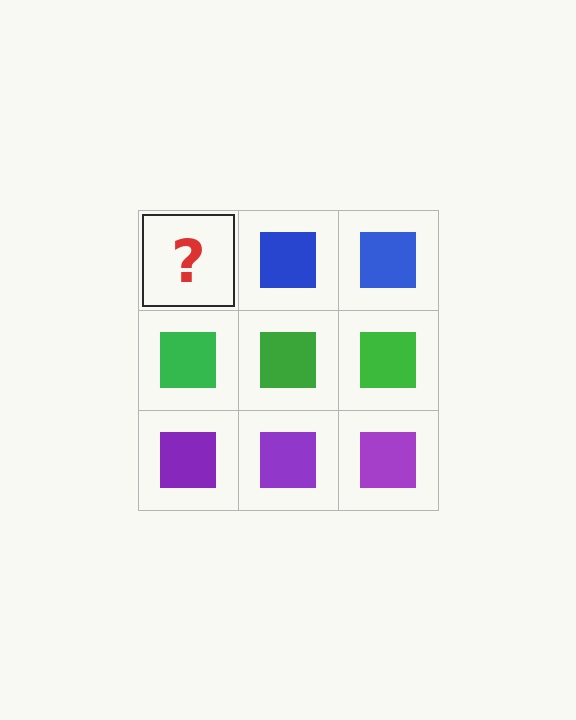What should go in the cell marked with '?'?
The missing cell should contain a blue square.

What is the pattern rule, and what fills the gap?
The rule is that each row has a consistent color. The gap should be filled with a blue square.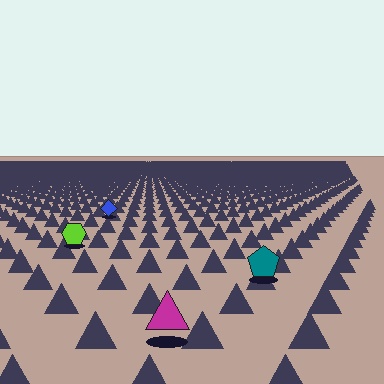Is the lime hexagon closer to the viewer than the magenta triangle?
No. The magenta triangle is closer — you can tell from the texture gradient: the ground texture is coarser near it.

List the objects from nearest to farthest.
From nearest to farthest: the magenta triangle, the teal pentagon, the lime hexagon, the blue diamond.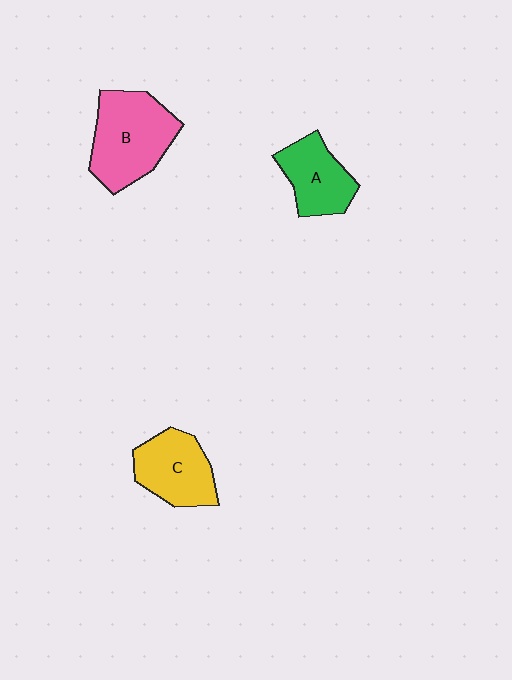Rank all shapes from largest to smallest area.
From largest to smallest: B (pink), C (yellow), A (green).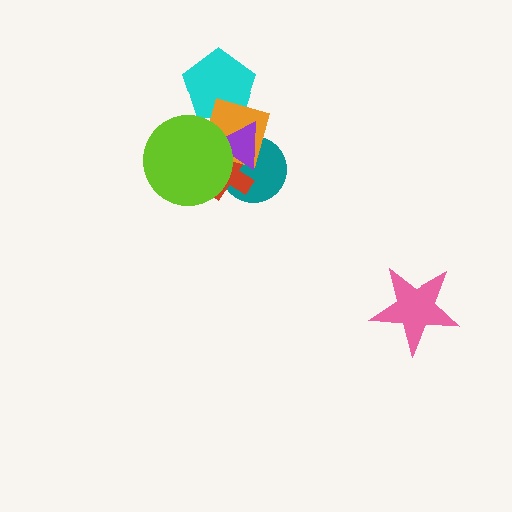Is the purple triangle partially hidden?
Yes, it is partially covered by another shape.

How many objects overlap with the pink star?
0 objects overlap with the pink star.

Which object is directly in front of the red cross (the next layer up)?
The orange diamond is directly in front of the red cross.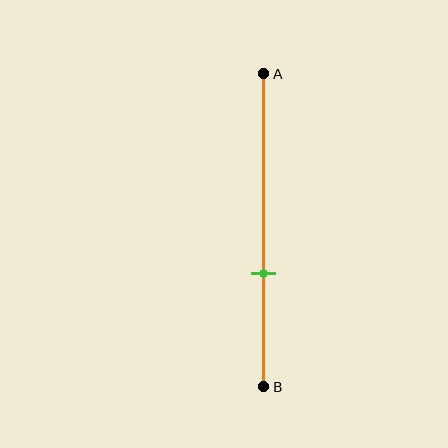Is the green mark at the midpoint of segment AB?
No, the mark is at about 65% from A, not at the 50% midpoint.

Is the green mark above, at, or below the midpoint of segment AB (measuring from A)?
The green mark is below the midpoint of segment AB.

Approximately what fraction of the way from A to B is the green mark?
The green mark is approximately 65% of the way from A to B.